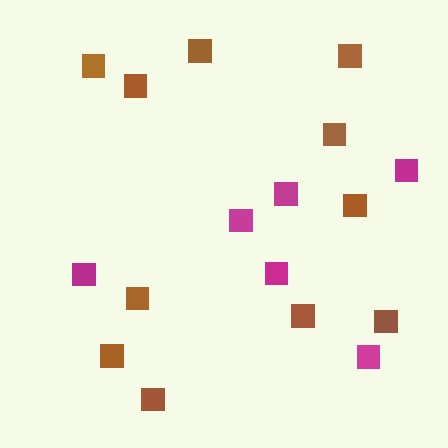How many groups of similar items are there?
There are 2 groups: one group of brown squares (11) and one group of magenta squares (6).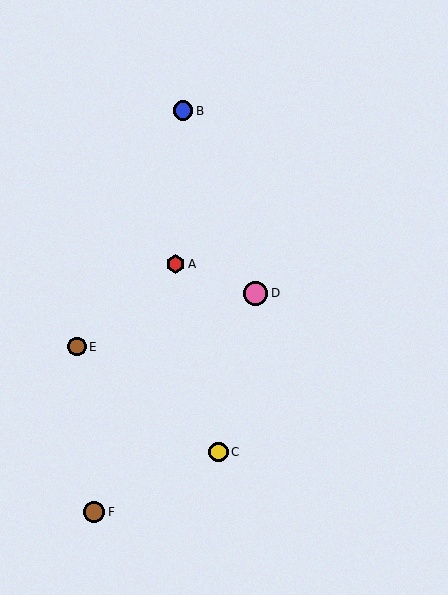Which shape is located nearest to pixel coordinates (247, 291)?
The pink circle (labeled D) at (256, 293) is nearest to that location.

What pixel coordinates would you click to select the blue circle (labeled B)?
Click at (183, 111) to select the blue circle B.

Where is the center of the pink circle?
The center of the pink circle is at (256, 293).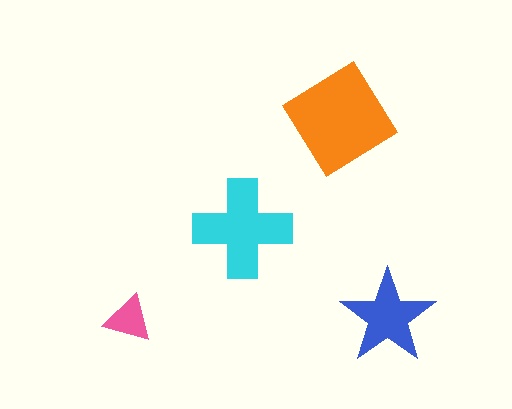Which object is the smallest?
The pink triangle.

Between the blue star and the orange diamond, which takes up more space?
The orange diamond.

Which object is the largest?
The orange diamond.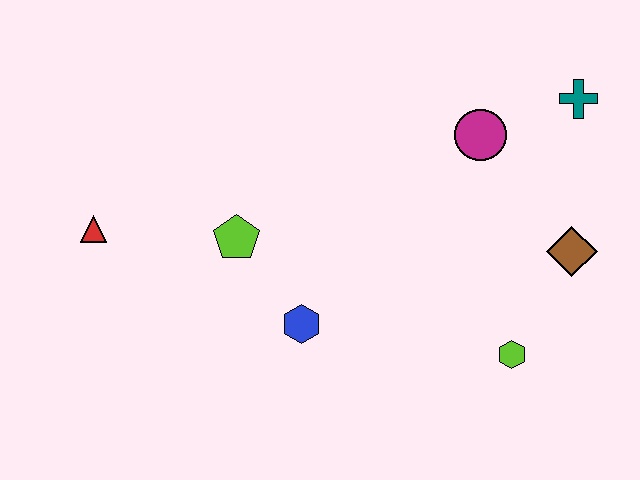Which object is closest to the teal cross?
The magenta circle is closest to the teal cross.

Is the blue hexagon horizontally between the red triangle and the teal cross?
Yes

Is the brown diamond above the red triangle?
No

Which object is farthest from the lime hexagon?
The red triangle is farthest from the lime hexagon.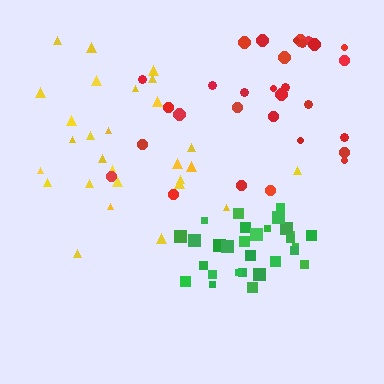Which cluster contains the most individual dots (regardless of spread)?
Red (31).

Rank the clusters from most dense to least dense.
green, red, yellow.